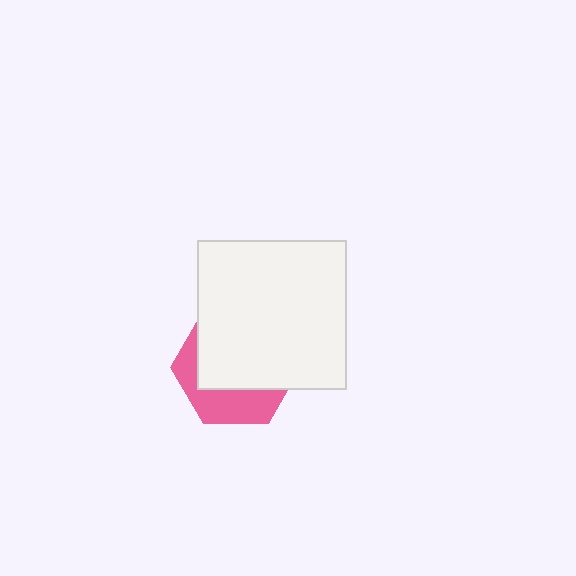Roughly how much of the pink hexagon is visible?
A small part of it is visible (roughly 36%).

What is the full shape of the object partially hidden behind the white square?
The partially hidden object is a pink hexagon.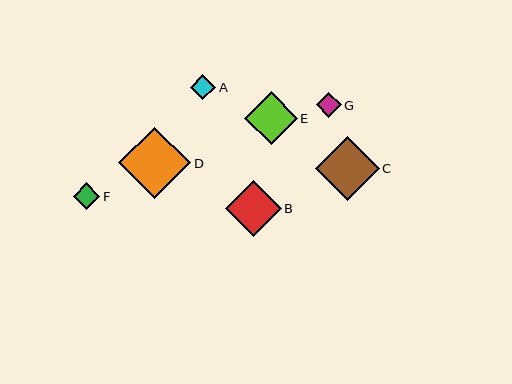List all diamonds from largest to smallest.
From largest to smallest: D, C, B, E, F, A, G.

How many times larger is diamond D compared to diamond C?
Diamond D is approximately 1.1 times the size of diamond C.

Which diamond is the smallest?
Diamond G is the smallest with a size of approximately 25 pixels.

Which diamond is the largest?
Diamond D is the largest with a size of approximately 72 pixels.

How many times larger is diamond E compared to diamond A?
Diamond E is approximately 2.1 times the size of diamond A.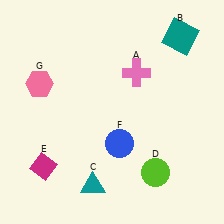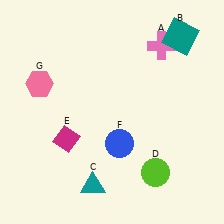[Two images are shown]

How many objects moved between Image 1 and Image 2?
2 objects moved between the two images.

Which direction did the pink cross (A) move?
The pink cross (A) moved up.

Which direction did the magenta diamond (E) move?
The magenta diamond (E) moved up.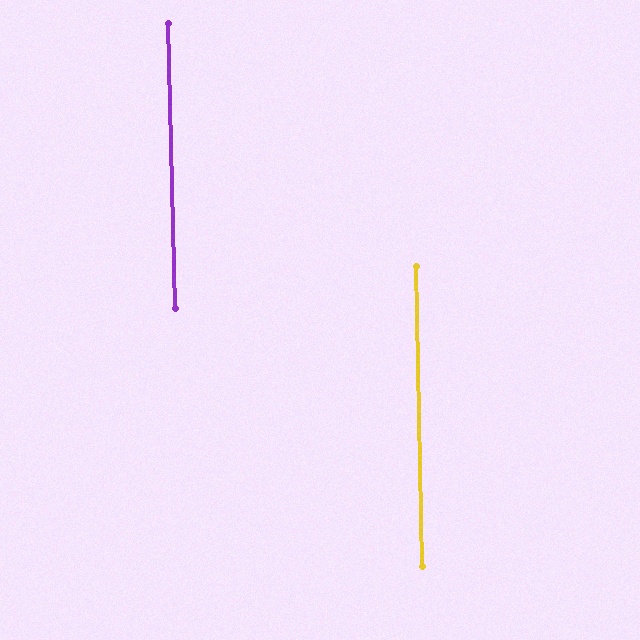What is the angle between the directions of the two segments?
Approximately 0 degrees.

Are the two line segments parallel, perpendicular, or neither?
Parallel — their directions differ by only 0.3°.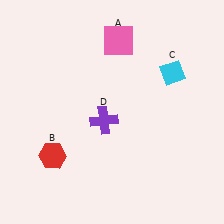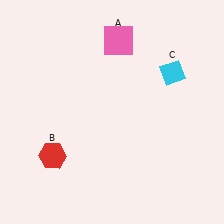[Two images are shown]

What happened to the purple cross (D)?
The purple cross (D) was removed in Image 2. It was in the bottom-left area of Image 1.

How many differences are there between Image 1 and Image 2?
There is 1 difference between the two images.